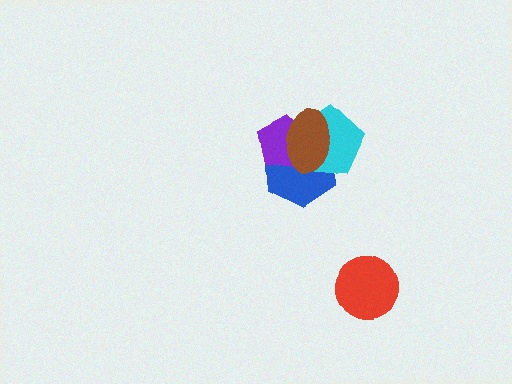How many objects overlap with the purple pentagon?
3 objects overlap with the purple pentagon.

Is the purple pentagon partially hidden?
Yes, it is partially covered by another shape.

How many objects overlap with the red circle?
0 objects overlap with the red circle.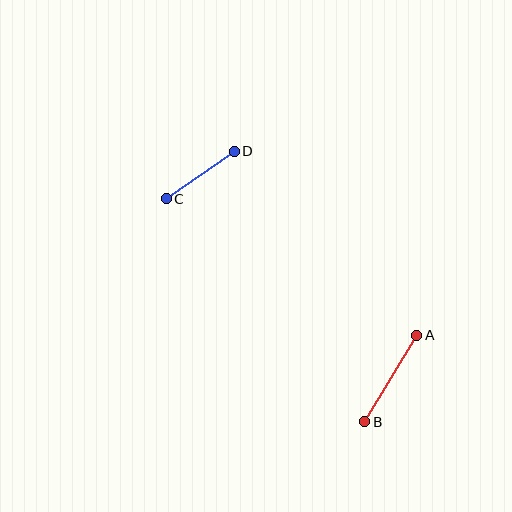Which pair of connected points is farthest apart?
Points A and B are farthest apart.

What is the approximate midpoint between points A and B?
The midpoint is at approximately (391, 379) pixels.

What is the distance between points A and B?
The distance is approximately 101 pixels.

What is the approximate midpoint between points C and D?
The midpoint is at approximately (200, 175) pixels.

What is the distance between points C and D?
The distance is approximately 83 pixels.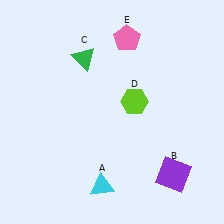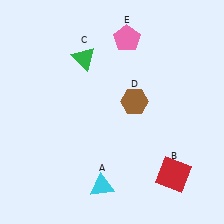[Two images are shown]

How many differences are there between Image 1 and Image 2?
There are 2 differences between the two images.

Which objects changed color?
B changed from purple to red. D changed from lime to brown.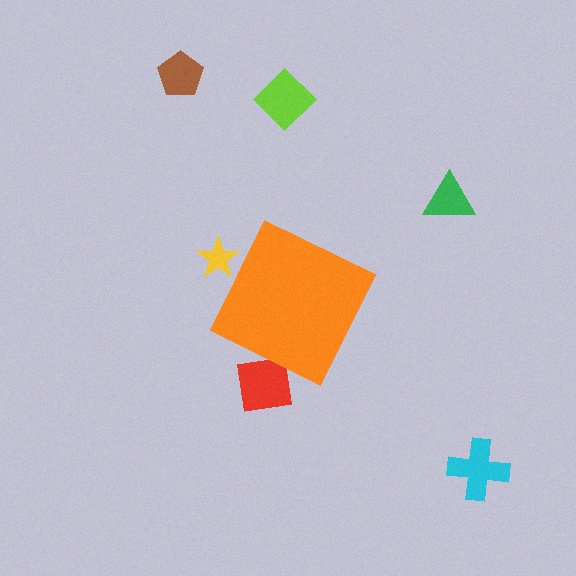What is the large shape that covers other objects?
An orange diamond.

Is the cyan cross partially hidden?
No, the cyan cross is fully visible.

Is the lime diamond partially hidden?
No, the lime diamond is fully visible.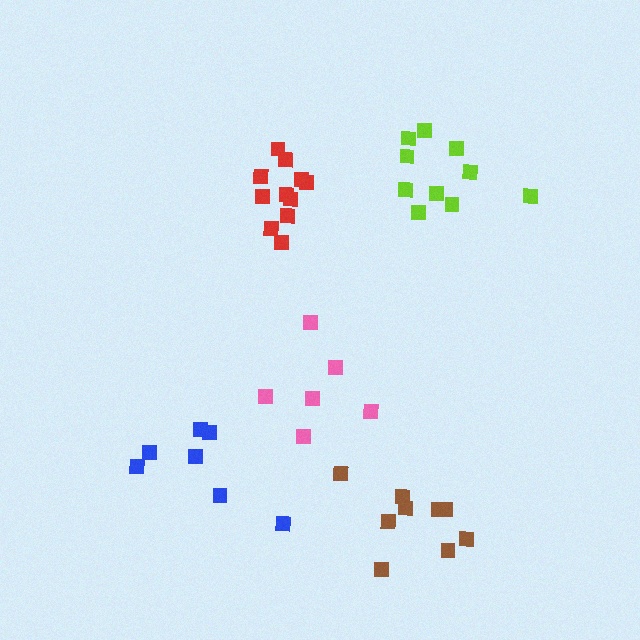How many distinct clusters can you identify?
There are 5 distinct clusters.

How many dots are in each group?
Group 1: 9 dots, Group 2: 10 dots, Group 3: 6 dots, Group 4: 7 dots, Group 5: 11 dots (43 total).